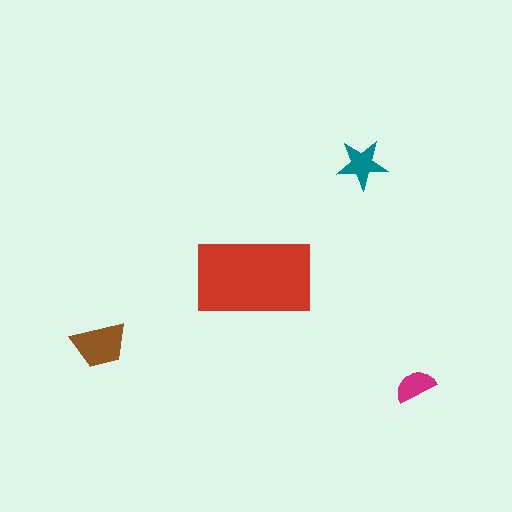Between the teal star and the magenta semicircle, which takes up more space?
The teal star.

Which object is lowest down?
The magenta semicircle is bottommost.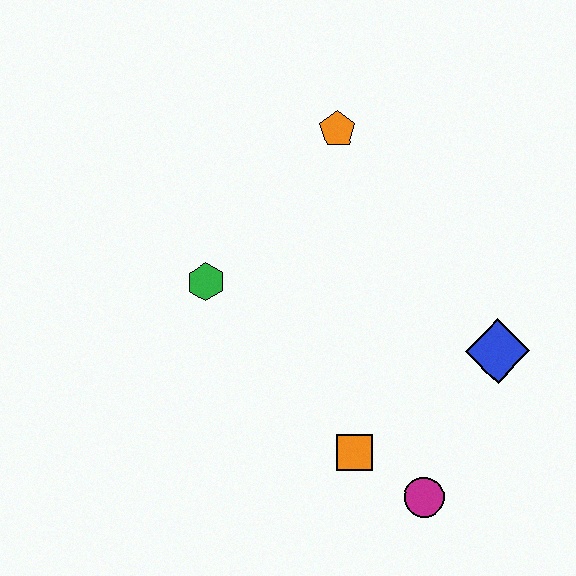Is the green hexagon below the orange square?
No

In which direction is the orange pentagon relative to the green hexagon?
The orange pentagon is above the green hexagon.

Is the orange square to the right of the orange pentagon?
Yes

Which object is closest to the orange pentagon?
The green hexagon is closest to the orange pentagon.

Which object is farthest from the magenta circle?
The orange pentagon is farthest from the magenta circle.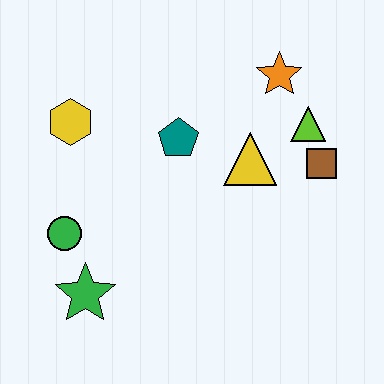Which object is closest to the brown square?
The lime triangle is closest to the brown square.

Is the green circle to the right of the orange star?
No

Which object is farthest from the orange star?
The green star is farthest from the orange star.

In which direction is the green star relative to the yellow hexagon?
The green star is below the yellow hexagon.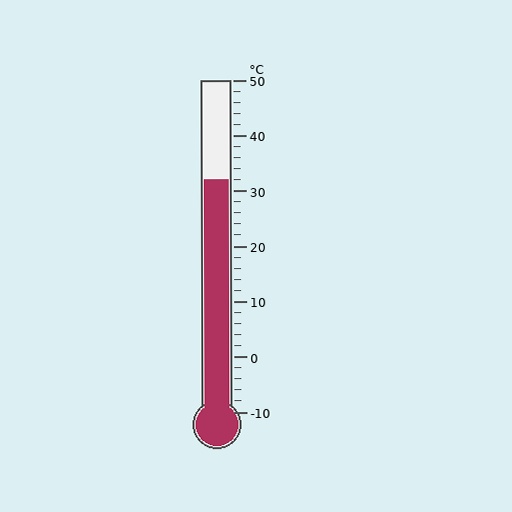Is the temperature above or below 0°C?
The temperature is above 0°C.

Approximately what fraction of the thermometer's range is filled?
The thermometer is filled to approximately 70% of its range.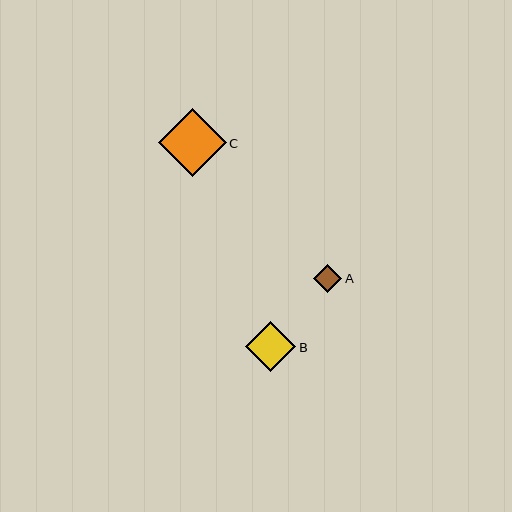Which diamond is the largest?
Diamond C is the largest with a size of approximately 68 pixels.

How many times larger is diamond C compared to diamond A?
Diamond C is approximately 2.4 times the size of diamond A.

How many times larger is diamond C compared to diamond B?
Diamond C is approximately 1.4 times the size of diamond B.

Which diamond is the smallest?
Diamond A is the smallest with a size of approximately 29 pixels.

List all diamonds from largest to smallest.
From largest to smallest: C, B, A.